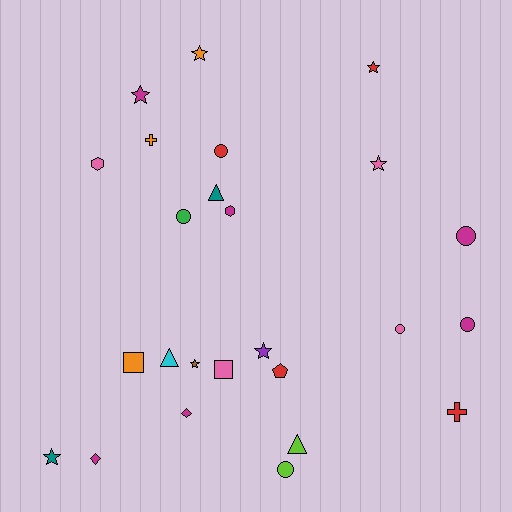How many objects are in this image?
There are 25 objects.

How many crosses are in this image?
There are 2 crosses.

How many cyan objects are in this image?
There is 1 cyan object.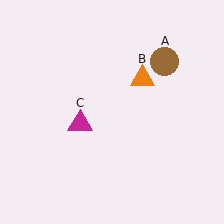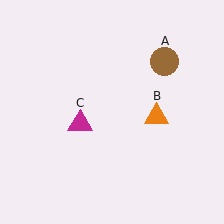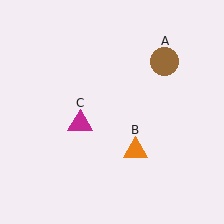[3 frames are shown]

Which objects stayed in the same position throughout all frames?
Brown circle (object A) and magenta triangle (object C) remained stationary.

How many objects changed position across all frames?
1 object changed position: orange triangle (object B).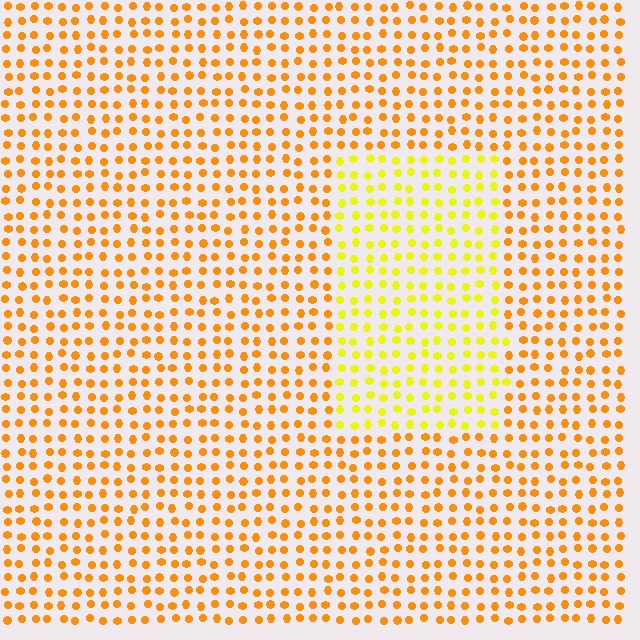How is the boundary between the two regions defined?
The boundary is defined purely by a slight shift in hue (about 31 degrees). Spacing, size, and orientation are identical on both sides.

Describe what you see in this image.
The image is filled with small orange elements in a uniform arrangement. A rectangle-shaped region is visible where the elements are tinted to a slightly different hue, forming a subtle color boundary.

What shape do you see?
I see a rectangle.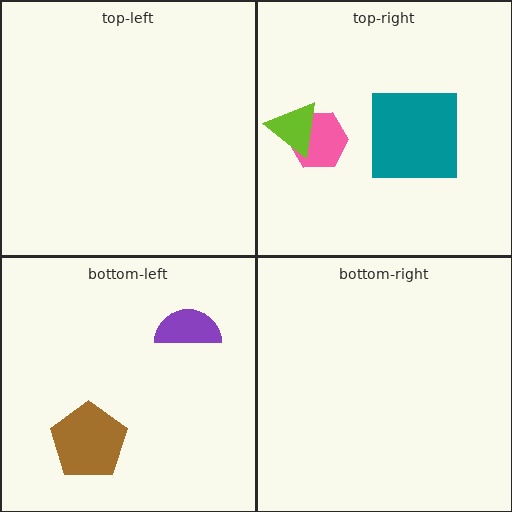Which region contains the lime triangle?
The top-right region.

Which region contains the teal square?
The top-right region.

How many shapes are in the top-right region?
3.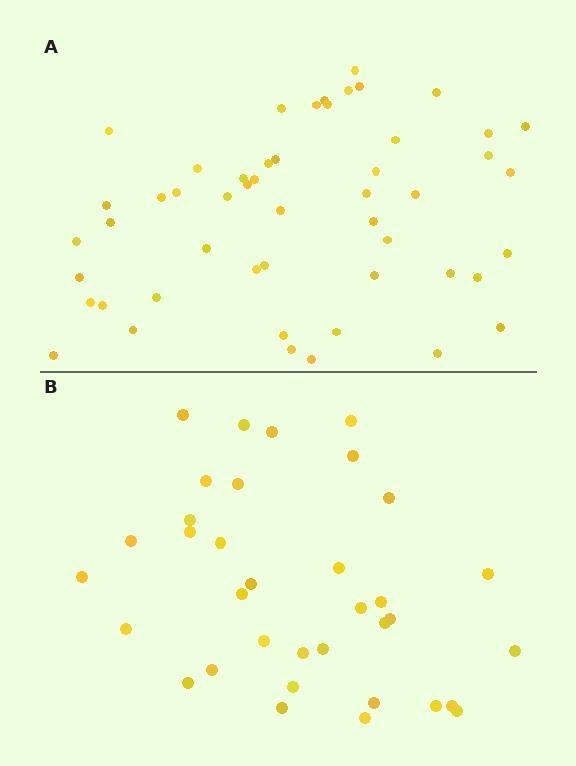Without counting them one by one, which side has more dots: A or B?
Region A (the top region) has more dots.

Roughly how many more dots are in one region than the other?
Region A has approximately 15 more dots than region B.